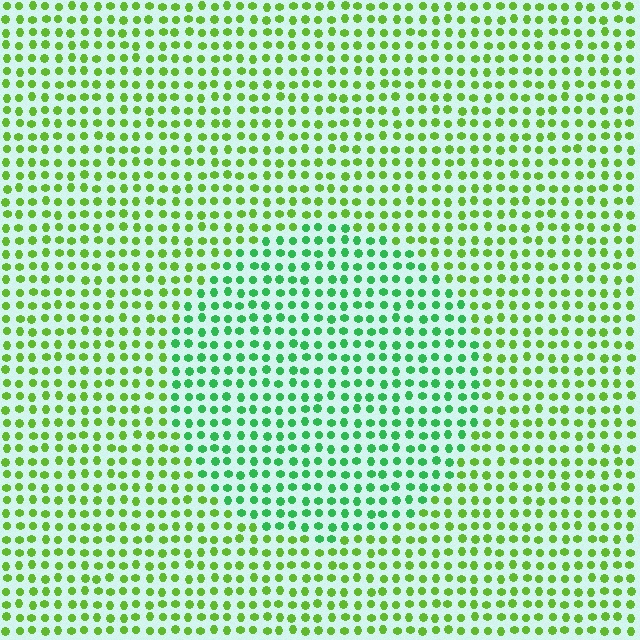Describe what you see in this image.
The image is filled with small lime elements in a uniform arrangement. A circle-shaped region is visible where the elements are tinted to a slightly different hue, forming a subtle color boundary.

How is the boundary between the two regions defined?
The boundary is defined purely by a slight shift in hue (about 37 degrees). Spacing, size, and orientation are identical on both sides.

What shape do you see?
I see a circle.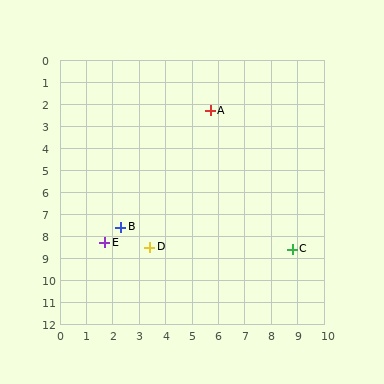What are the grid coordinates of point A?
Point A is at approximately (5.7, 2.3).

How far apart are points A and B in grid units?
Points A and B are about 6.3 grid units apart.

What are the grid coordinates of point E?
Point E is at approximately (1.7, 8.3).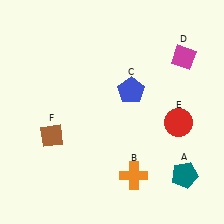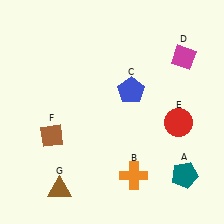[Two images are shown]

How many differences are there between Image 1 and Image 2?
There is 1 difference between the two images.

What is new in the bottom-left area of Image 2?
A brown triangle (G) was added in the bottom-left area of Image 2.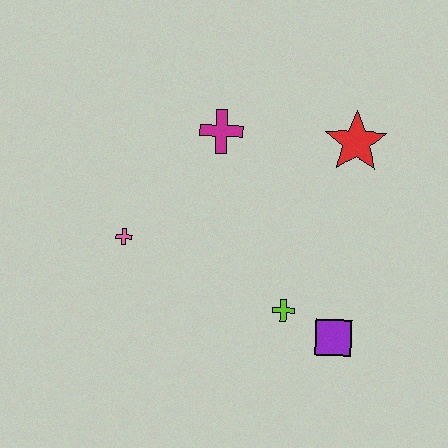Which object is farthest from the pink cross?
The red star is farthest from the pink cross.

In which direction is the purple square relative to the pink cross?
The purple square is to the right of the pink cross.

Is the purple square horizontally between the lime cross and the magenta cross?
No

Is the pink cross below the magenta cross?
Yes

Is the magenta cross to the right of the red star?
No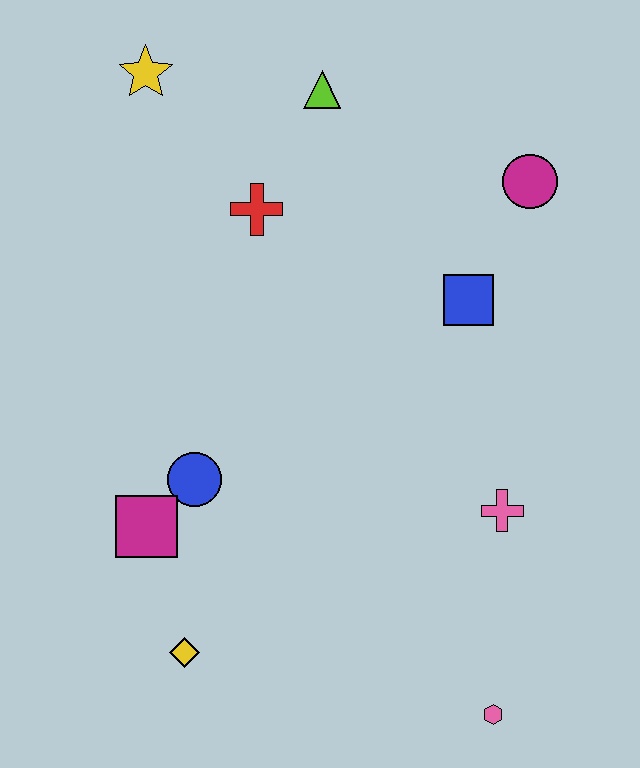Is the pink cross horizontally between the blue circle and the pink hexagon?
No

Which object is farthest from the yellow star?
The pink hexagon is farthest from the yellow star.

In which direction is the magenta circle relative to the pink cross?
The magenta circle is above the pink cross.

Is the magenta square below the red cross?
Yes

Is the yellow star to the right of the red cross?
No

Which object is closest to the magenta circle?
The blue square is closest to the magenta circle.